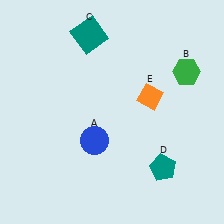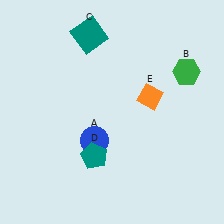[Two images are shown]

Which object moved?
The teal pentagon (D) moved left.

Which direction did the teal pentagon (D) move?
The teal pentagon (D) moved left.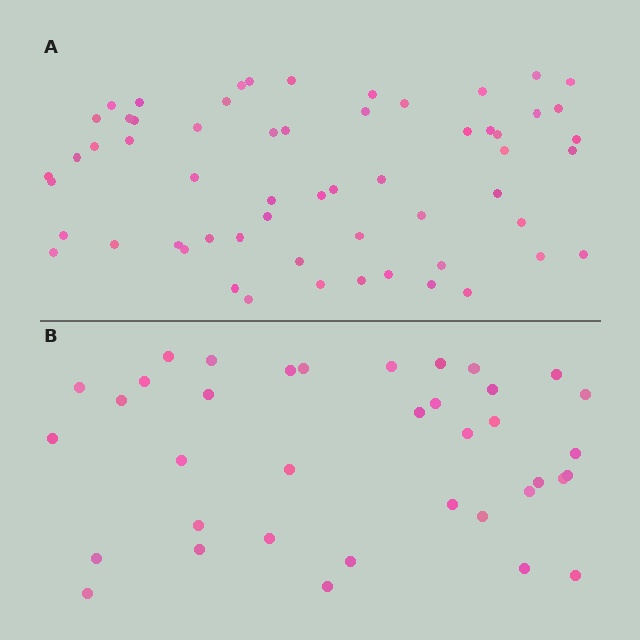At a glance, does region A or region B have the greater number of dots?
Region A (the top region) has more dots.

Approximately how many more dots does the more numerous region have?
Region A has approximately 20 more dots than region B.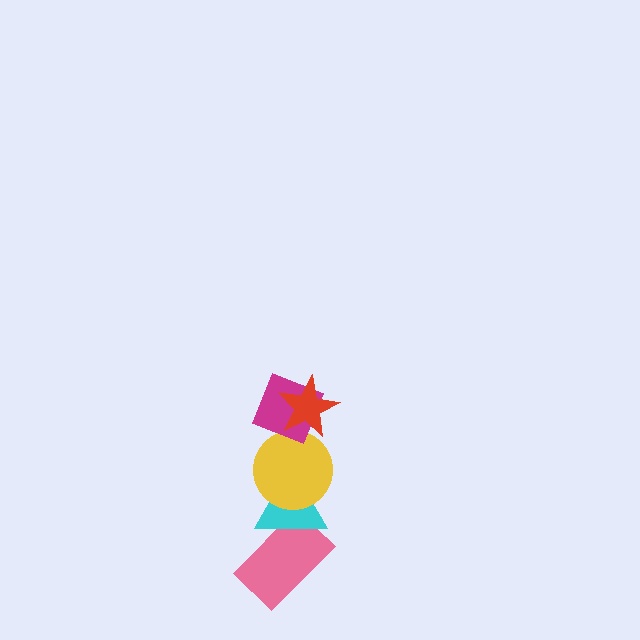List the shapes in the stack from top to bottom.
From top to bottom: the red star, the magenta diamond, the yellow circle, the cyan triangle, the pink rectangle.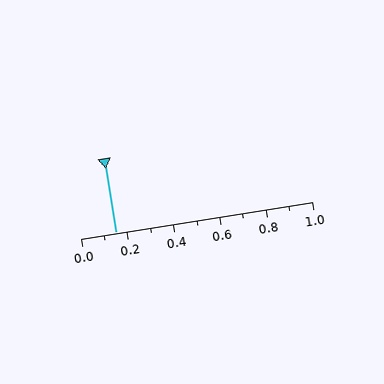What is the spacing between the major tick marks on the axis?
The major ticks are spaced 0.2 apart.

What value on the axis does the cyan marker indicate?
The marker indicates approximately 0.15.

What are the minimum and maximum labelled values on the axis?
The axis runs from 0.0 to 1.0.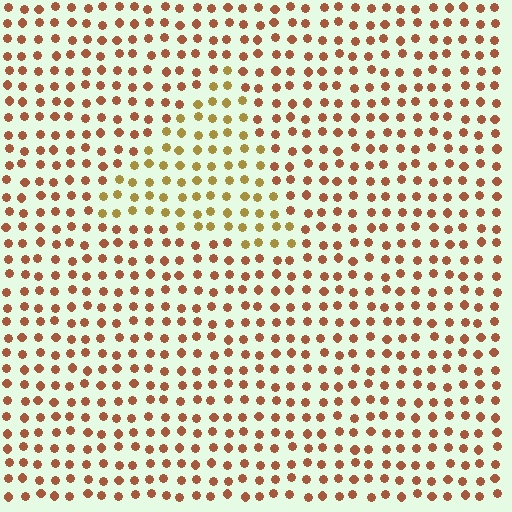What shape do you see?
I see a triangle.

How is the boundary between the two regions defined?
The boundary is defined purely by a slight shift in hue (about 32 degrees). Spacing, size, and orientation are identical on both sides.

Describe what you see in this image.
The image is filled with small brown elements in a uniform arrangement. A triangle-shaped region is visible where the elements are tinted to a slightly different hue, forming a subtle color boundary.